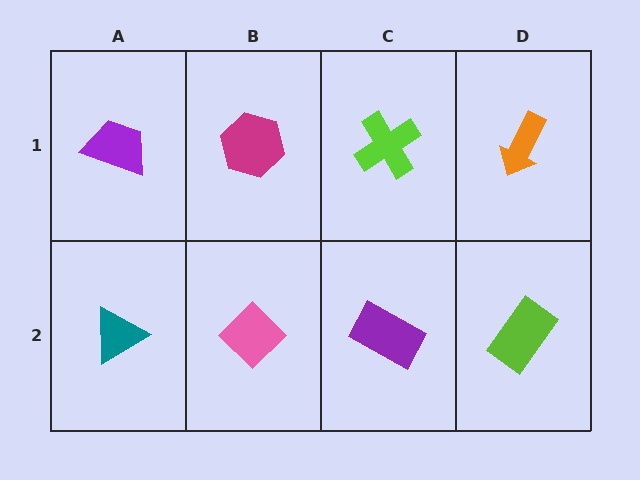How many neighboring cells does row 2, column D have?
2.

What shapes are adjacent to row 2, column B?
A magenta hexagon (row 1, column B), a teal triangle (row 2, column A), a purple rectangle (row 2, column C).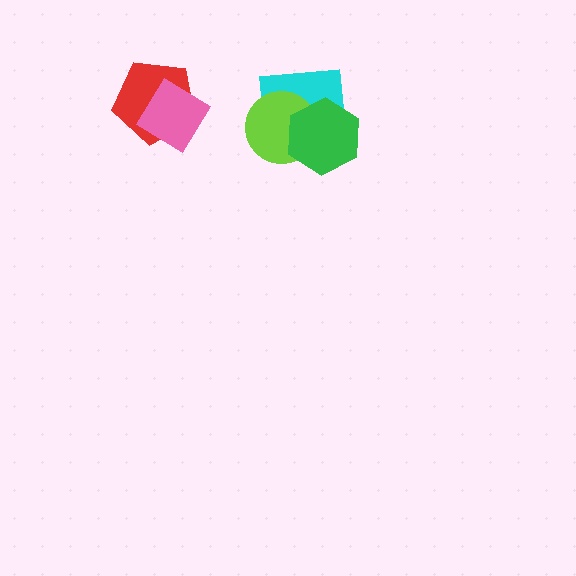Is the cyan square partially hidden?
Yes, it is partially covered by another shape.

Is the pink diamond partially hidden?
No, no other shape covers it.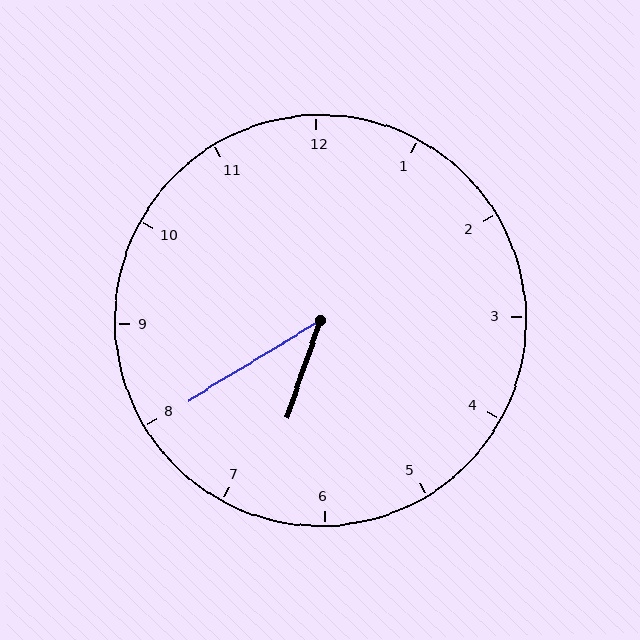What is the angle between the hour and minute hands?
Approximately 40 degrees.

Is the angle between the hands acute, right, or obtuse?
It is acute.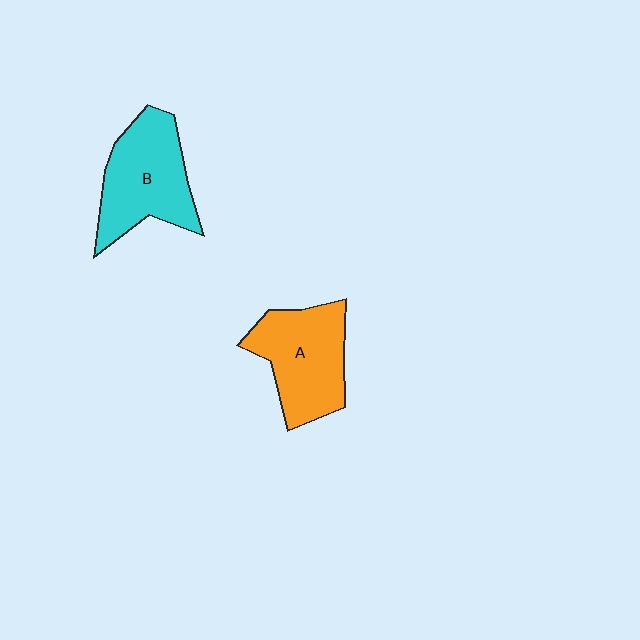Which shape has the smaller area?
Shape A (orange).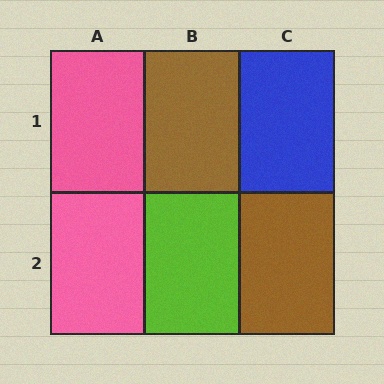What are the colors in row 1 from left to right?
Pink, brown, blue.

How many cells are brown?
2 cells are brown.